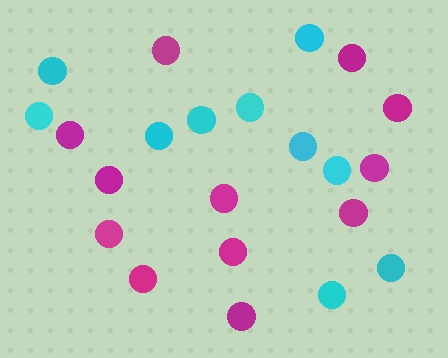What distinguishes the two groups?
There are 2 groups: one group of magenta circles (12) and one group of cyan circles (10).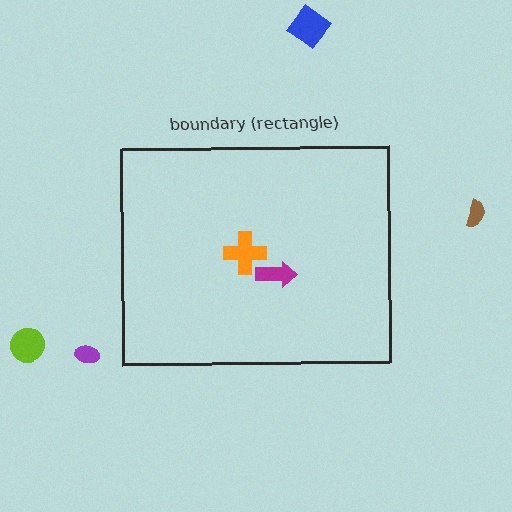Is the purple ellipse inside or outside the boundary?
Outside.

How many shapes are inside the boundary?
2 inside, 4 outside.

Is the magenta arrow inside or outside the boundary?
Inside.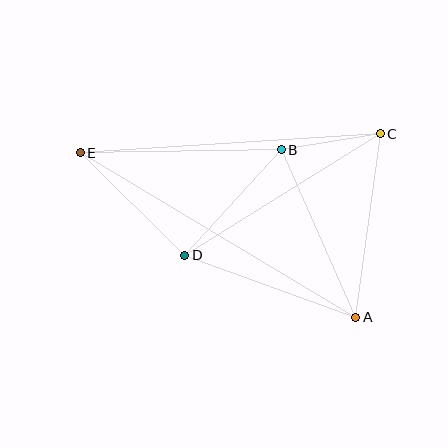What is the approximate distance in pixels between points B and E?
The distance between B and E is approximately 201 pixels.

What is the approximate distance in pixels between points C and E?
The distance between C and E is approximately 301 pixels.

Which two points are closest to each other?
Points B and C are closest to each other.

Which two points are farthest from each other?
Points A and E are farthest from each other.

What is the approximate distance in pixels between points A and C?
The distance between A and C is approximately 185 pixels.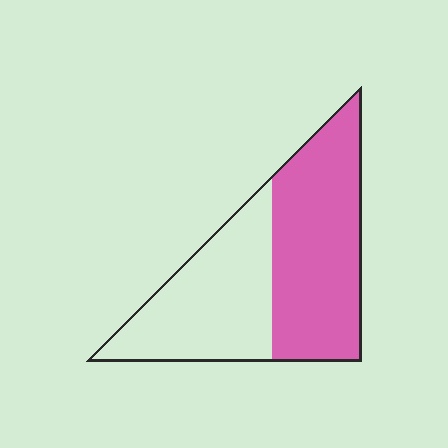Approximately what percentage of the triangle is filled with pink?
Approximately 55%.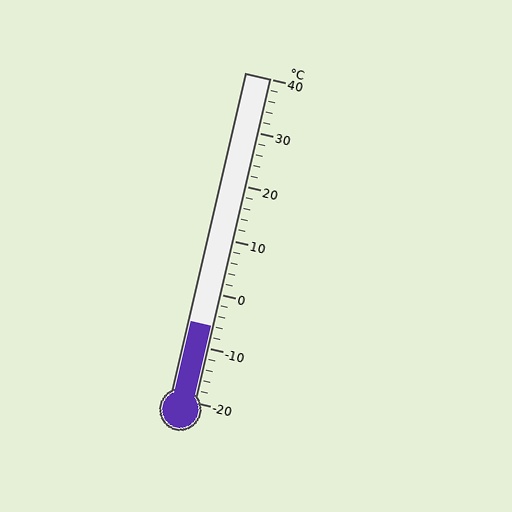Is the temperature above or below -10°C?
The temperature is above -10°C.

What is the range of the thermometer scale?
The thermometer scale ranges from -20°C to 40°C.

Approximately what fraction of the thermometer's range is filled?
The thermometer is filled to approximately 25% of its range.